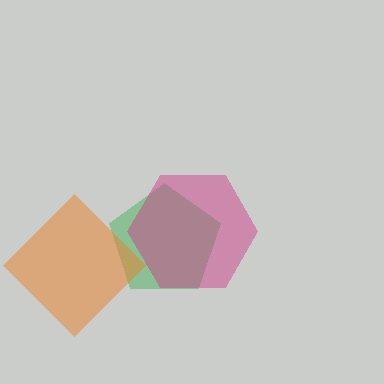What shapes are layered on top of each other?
The layered shapes are: a green pentagon, an orange diamond, a magenta hexagon.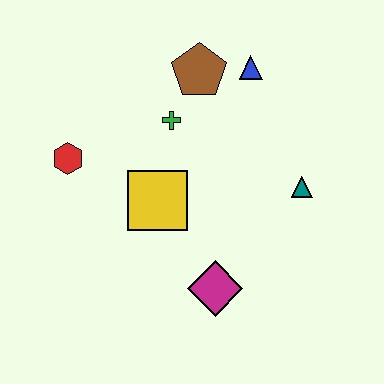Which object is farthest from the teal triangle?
The red hexagon is farthest from the teal triangle.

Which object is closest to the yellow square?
The green cross is closest to the yellow square.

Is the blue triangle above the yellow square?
Yes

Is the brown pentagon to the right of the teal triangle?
No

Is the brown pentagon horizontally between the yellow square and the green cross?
No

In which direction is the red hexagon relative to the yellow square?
The red hexagon is to the left of the yellow square.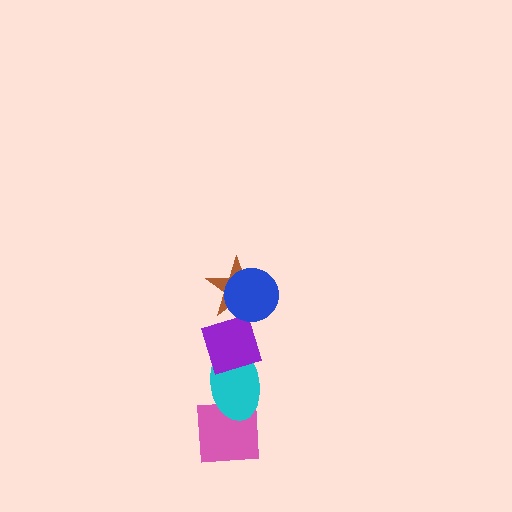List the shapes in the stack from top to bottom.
From top to bottom: the blue circle, the brown star, the purple diamond, the cyan ellipse, the pink square.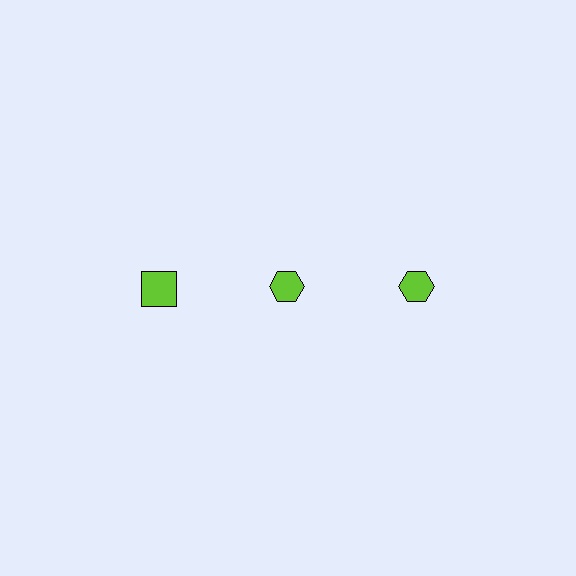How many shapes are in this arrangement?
There are 3 shapes arranged in a grid pattern.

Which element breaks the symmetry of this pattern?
The lime square in the top row, leftmost column breaks the symmetry. All other shapes are lime hexagons.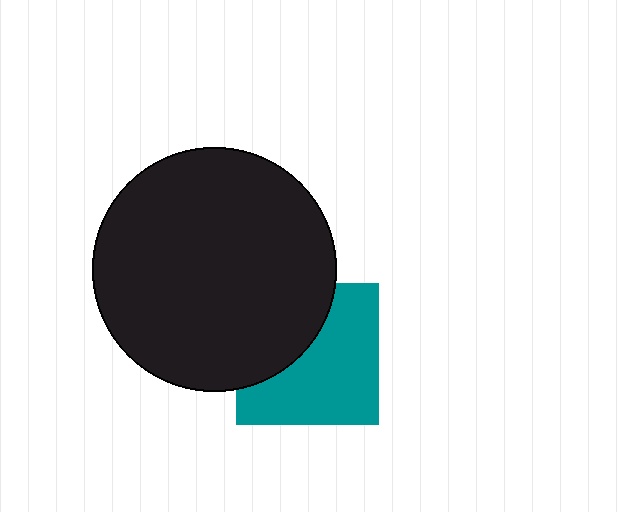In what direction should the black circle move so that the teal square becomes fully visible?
The black circle should move toward the upper-left. That is the shortest direction to clear the overlap and leave the teal square fully visible.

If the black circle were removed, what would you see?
You would see the complete teal square.